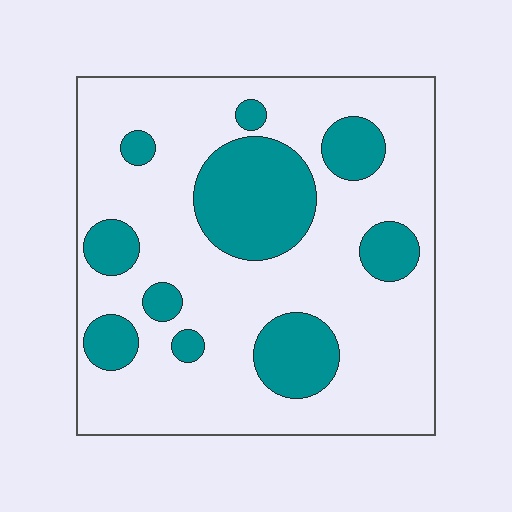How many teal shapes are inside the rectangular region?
10.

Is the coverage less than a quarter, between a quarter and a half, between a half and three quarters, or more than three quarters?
Between a quarter and a half.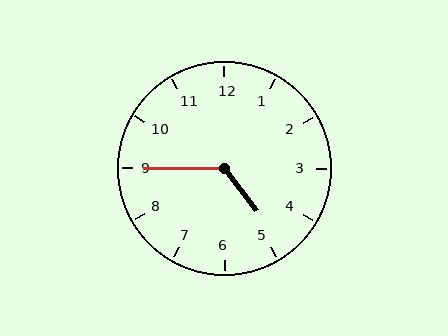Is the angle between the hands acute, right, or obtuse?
It is obtuse.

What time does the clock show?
4:45.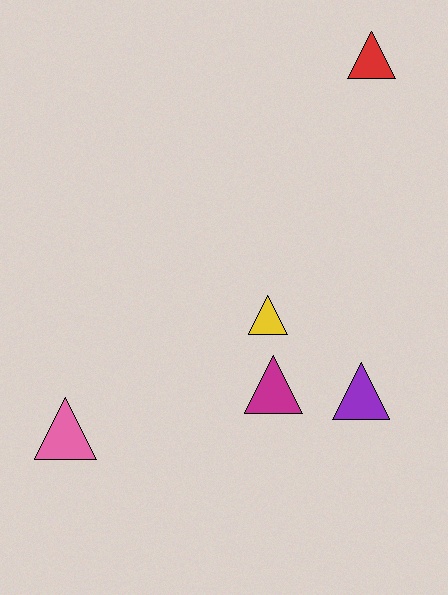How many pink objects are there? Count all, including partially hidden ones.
There is 1 pink object.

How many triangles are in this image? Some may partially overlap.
There are 5 triangles.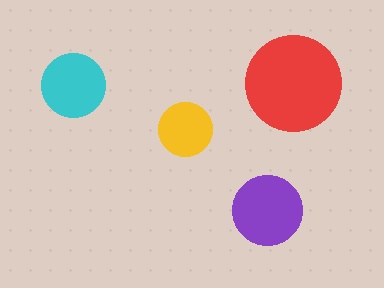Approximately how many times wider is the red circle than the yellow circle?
About 2 times wider.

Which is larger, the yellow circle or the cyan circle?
The cyan one.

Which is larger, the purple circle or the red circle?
The red one.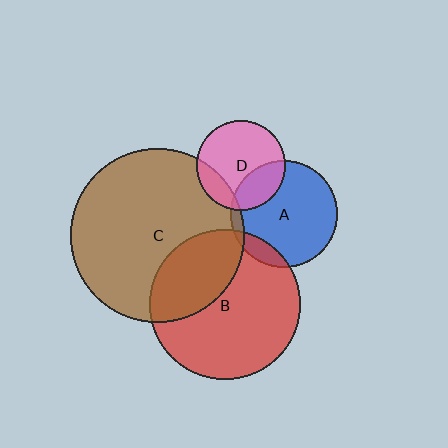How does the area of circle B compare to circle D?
Approximately 2.8 times.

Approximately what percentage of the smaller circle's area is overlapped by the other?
Approximately 35%.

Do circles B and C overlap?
Yes.